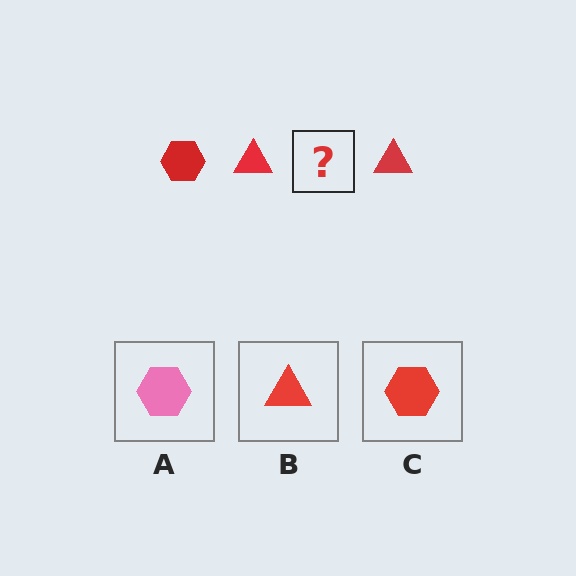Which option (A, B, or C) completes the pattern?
C.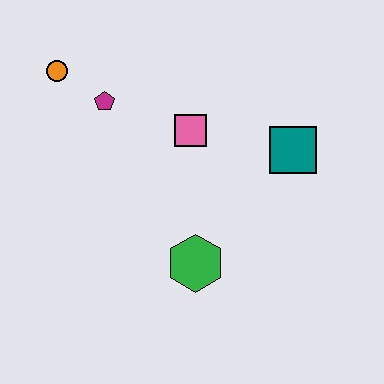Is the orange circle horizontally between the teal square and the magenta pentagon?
No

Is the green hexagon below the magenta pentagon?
Yes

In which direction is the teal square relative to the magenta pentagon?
The teal square is to the right of the magenta pentagon.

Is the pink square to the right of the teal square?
No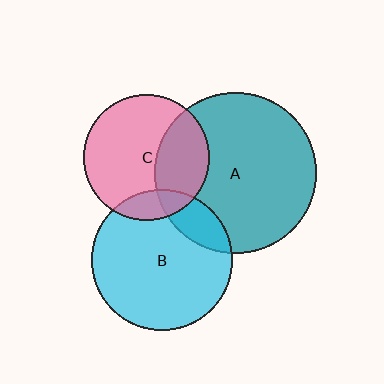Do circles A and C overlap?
Yes.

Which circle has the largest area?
Circle A (teal).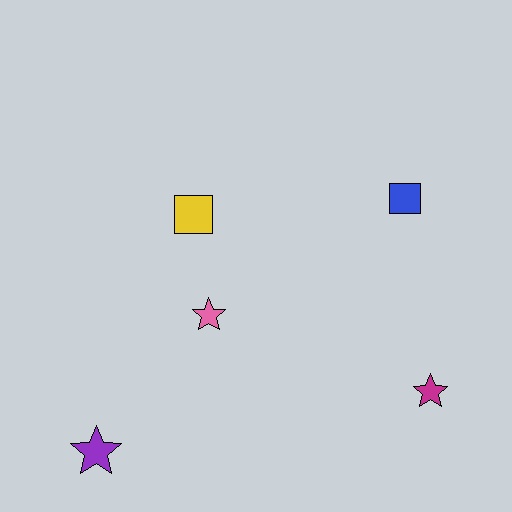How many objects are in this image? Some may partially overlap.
There are 5 objects.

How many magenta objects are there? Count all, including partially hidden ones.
There is 1 magenta object.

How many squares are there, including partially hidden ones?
There are 2 squares.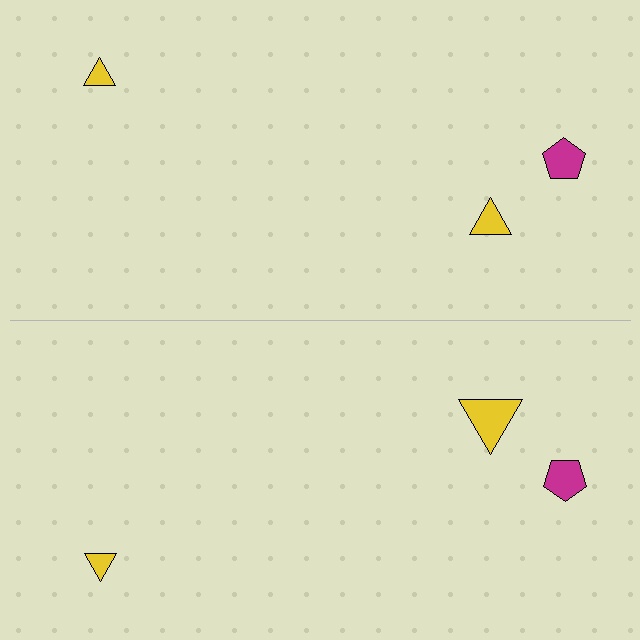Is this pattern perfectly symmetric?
No, the pattern is not perfectly symmetric. The yellow triangle on the bottom side has a different size than its mirror counterpart.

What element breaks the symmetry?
The yellow triangle on the bottom side has a different size than its mirror counterpart.